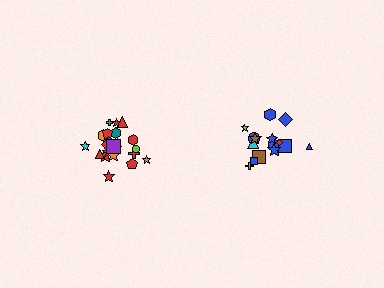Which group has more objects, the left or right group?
The left group.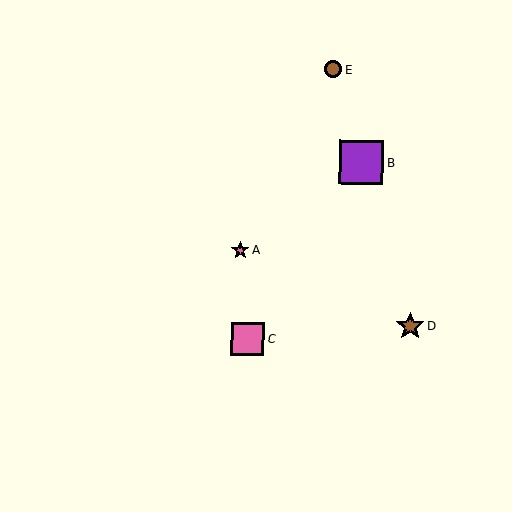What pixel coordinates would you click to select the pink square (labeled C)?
Click at (248, 339) to select the pink square C.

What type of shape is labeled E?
Shape E is a brown circle.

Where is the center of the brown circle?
The center of the brown circle is at (334, 69).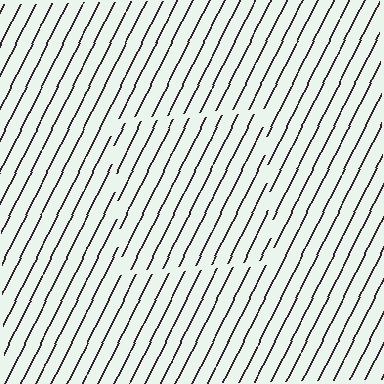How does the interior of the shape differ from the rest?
The interior of the shape contains the same grating, shifted by half a period — the contour is defined by the phase discontinuity where line-ends from the inner and outer gratings abut.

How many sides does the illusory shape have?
4 sides — the line-ends trace a square.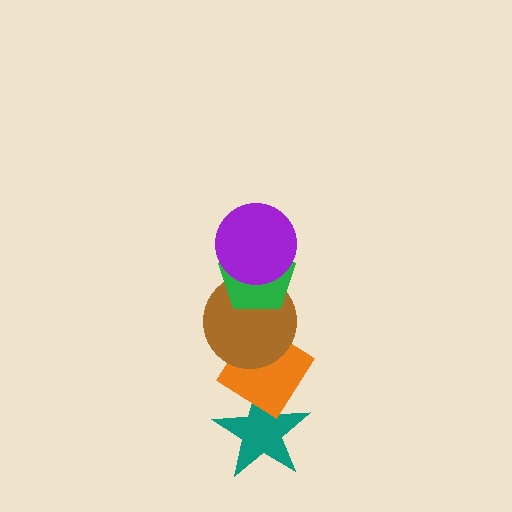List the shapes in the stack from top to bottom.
From top to bottom: the purple circle, the green pentagon, the brown circle, the orange diamond, the teal star.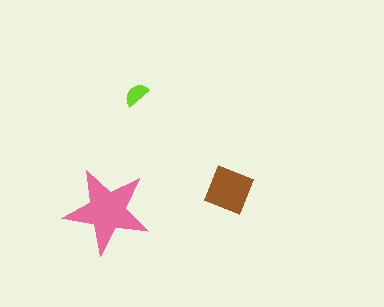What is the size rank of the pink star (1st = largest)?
1st.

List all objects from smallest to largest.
The lime semicircle, the brown square, the pink star.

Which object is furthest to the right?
The brown square is rightmost.